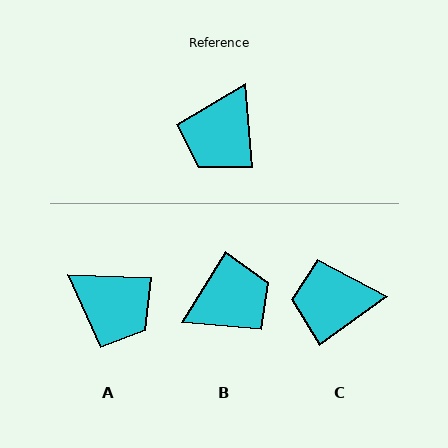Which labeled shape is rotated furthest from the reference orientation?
B, about 144 degrees away.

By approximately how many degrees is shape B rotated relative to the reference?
Approximately 144 degrees counter-clockwise.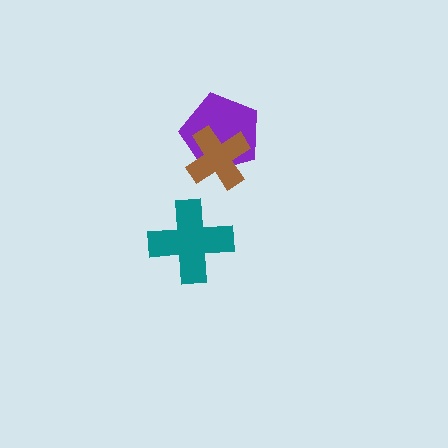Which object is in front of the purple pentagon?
The brown cross is in front of the purple pentagon.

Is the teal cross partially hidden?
No, no other shape covers it.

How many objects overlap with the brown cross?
1 object overlaps with the brown cross.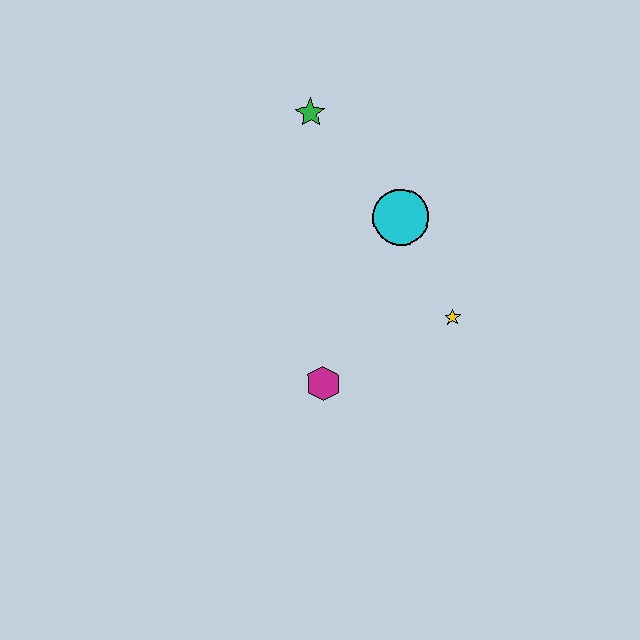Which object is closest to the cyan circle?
The yellow star is closest to the cyan circle.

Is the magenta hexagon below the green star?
Yes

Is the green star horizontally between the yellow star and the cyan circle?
No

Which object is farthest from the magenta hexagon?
The green star is farthest from the magenta hexagon.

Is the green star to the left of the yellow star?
Yes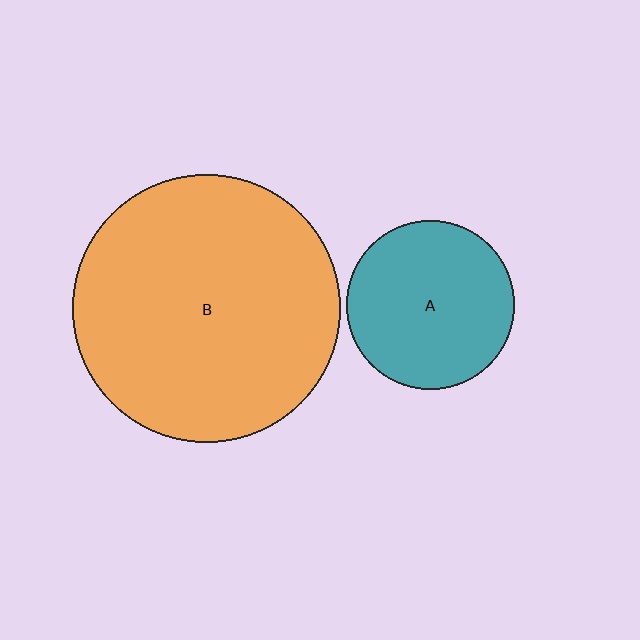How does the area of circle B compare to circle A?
Approximately 2.5 times.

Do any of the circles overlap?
No, none of the circles overlap.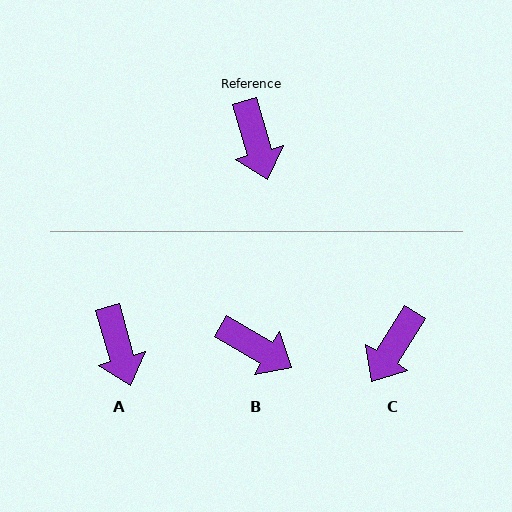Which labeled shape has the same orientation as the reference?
A.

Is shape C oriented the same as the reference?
No, it is off by about 48 degrees.